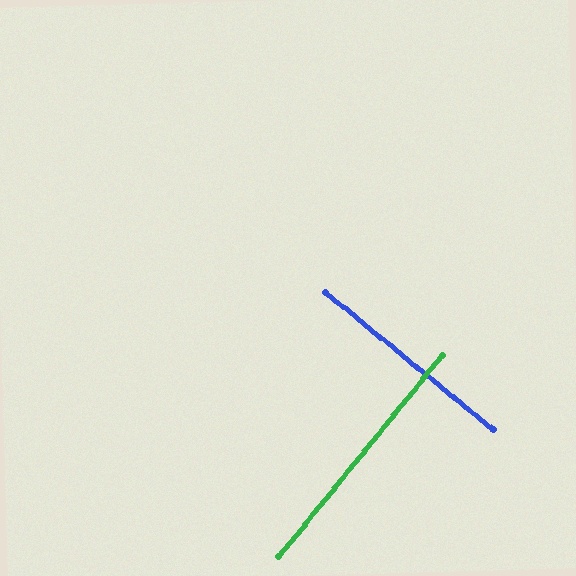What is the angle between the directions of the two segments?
Approximately 90 degrees.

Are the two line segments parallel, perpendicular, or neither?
Perpendicular — they meet at approximately 90°.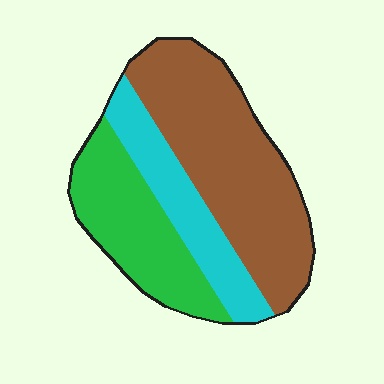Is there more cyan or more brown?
Brown.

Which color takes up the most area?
Brown, at roughly 50%.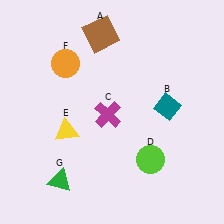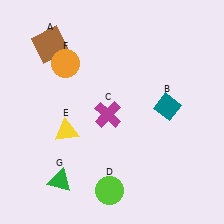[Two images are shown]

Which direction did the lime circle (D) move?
The lime circle (D) moved left.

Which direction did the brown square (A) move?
The brown square (A) moved left.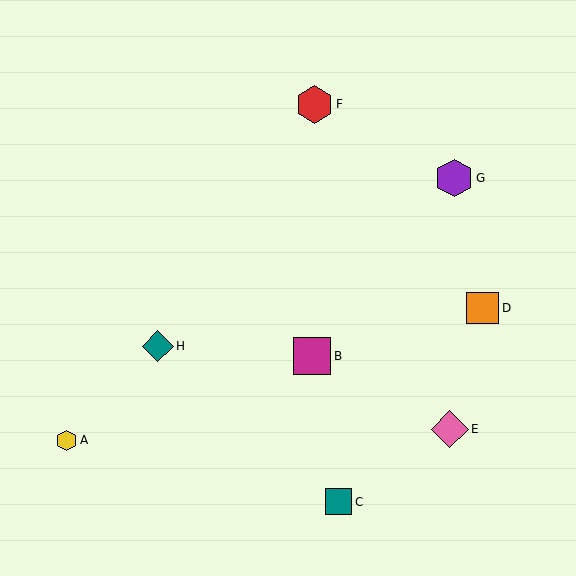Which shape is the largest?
The magenta square (labeled B) is the largest.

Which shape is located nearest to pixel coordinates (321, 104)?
The red hexagon (labeled F) at (315, 104) is nearest to that location.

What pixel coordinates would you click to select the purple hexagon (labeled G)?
Click at (454, 178) to select the purple hexagon G.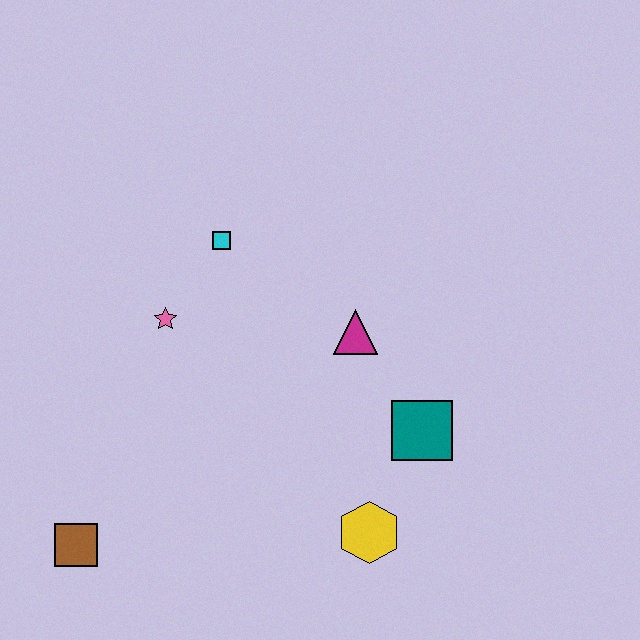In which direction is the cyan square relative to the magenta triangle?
The cyan square is to the left of the magenta triangle.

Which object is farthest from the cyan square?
The brown square is farthest from the cyan square.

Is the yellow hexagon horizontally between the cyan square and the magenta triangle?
No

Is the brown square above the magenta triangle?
No